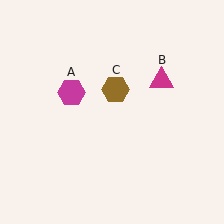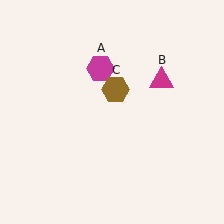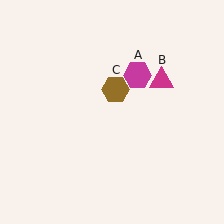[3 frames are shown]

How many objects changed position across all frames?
1 object changed position: magenta hexagon (object A).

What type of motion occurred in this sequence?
The magenta hexagon (object A) rotated clockwise around the center of the scene.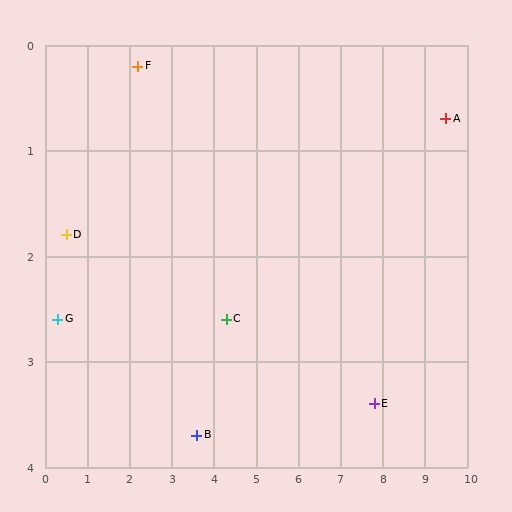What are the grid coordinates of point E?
Point E is at approximately (7.8, 3.4).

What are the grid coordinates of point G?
Point G is at approximately (0.3, 2.6).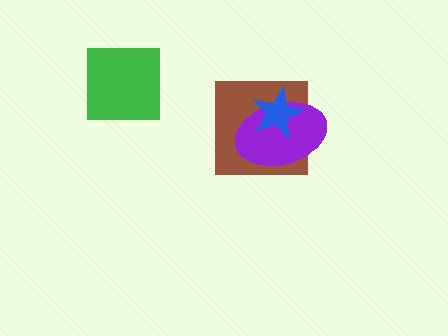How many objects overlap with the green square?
0 objects overlap with the green square.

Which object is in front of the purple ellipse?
The blue star is in front of the purple ellipse.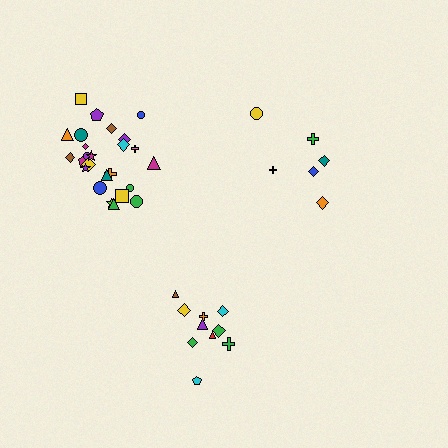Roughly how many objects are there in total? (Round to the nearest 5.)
Roughly 40 objects in total.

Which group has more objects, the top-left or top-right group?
The top-left group.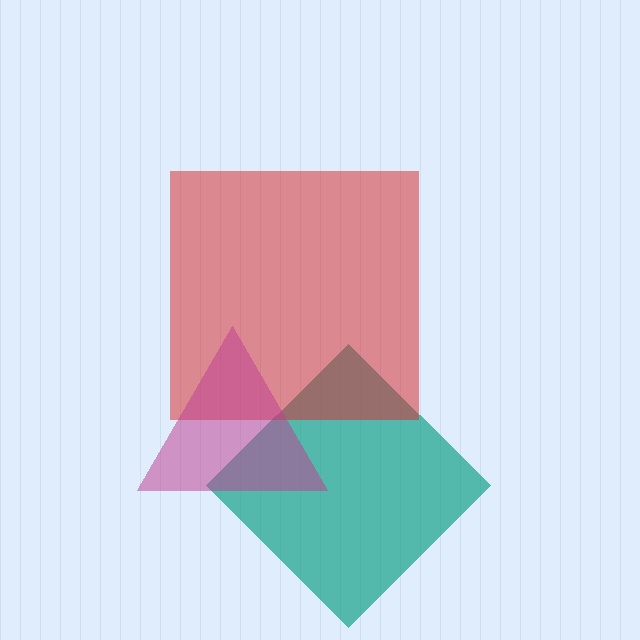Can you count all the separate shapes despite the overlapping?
Yes, there are 3 separate shapes.